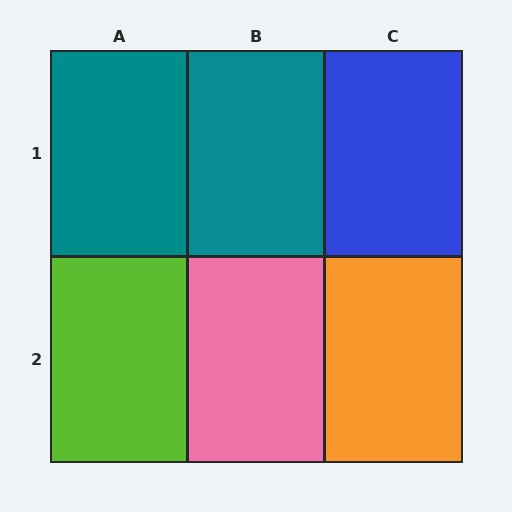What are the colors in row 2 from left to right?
Lime, pink, orange.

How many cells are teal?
2 cells are teal.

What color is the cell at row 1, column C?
Blue.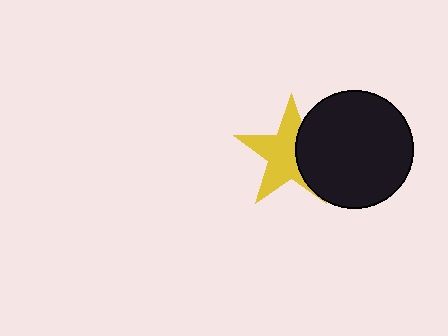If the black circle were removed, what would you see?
You would see the complete yellow star.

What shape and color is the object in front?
The object in front is a black circle.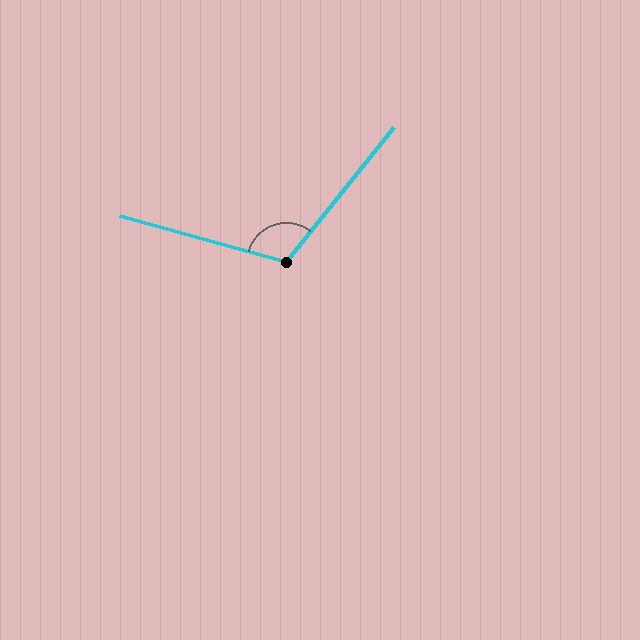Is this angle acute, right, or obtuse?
It is obtuse.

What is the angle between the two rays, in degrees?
Approximately 113 degrees.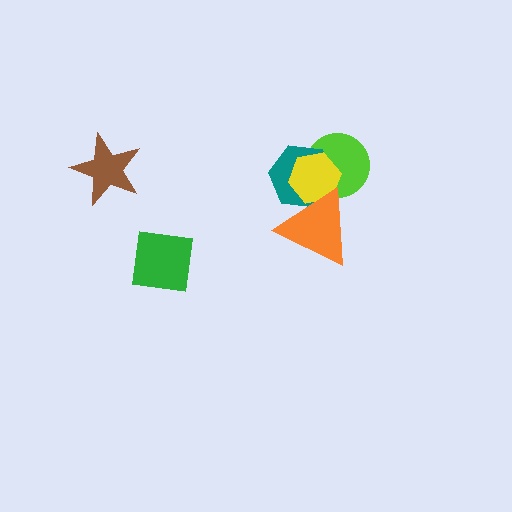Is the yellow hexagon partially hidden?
Yes, it is partially covered by another shape.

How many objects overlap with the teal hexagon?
3 objects overlap with the teal hexagon.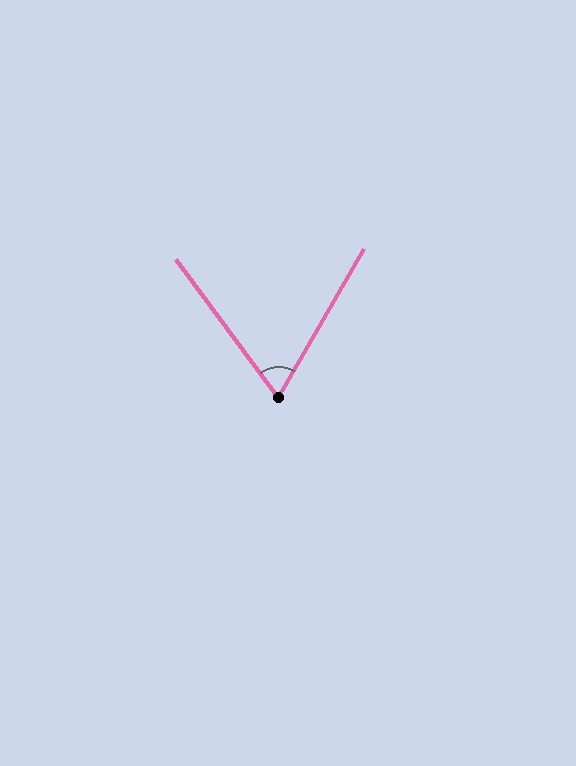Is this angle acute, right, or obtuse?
It is acute.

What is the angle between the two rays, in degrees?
Approximately 67 degrees.